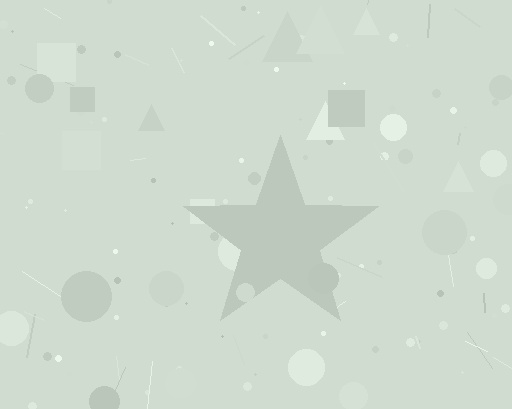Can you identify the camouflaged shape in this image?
The camouflaged shape is a star.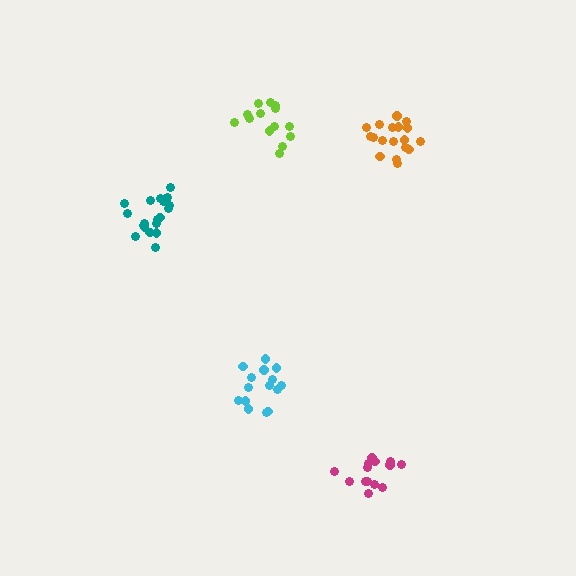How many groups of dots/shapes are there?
There are 5 groups.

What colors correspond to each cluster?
The clusters are colored: cyan, magenta, lime, orange, teal.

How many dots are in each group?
Group 1: 15 dots, Group 2: 14 dots, Group 3: 15 dots, Group 4: 18 dots, Group 5: 19 dots (81 total).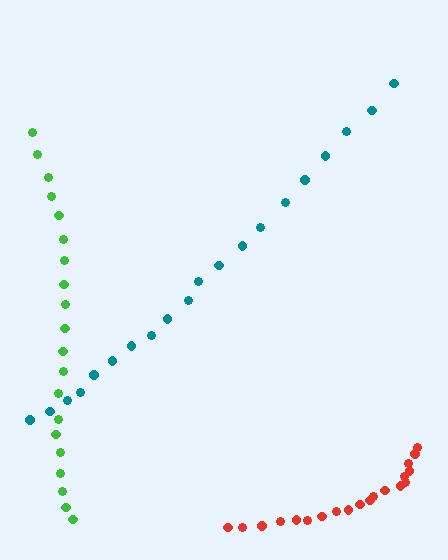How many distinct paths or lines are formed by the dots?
There are 3 distinct paths.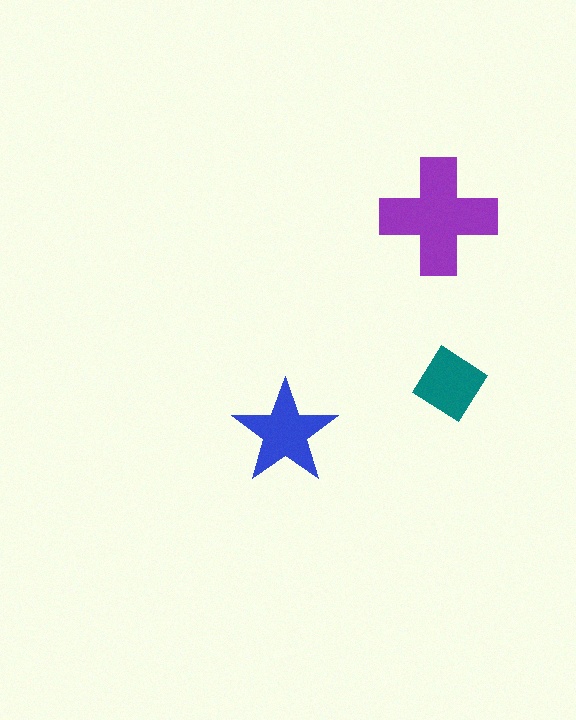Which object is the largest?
The purple cross.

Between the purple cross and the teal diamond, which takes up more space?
The purple cross.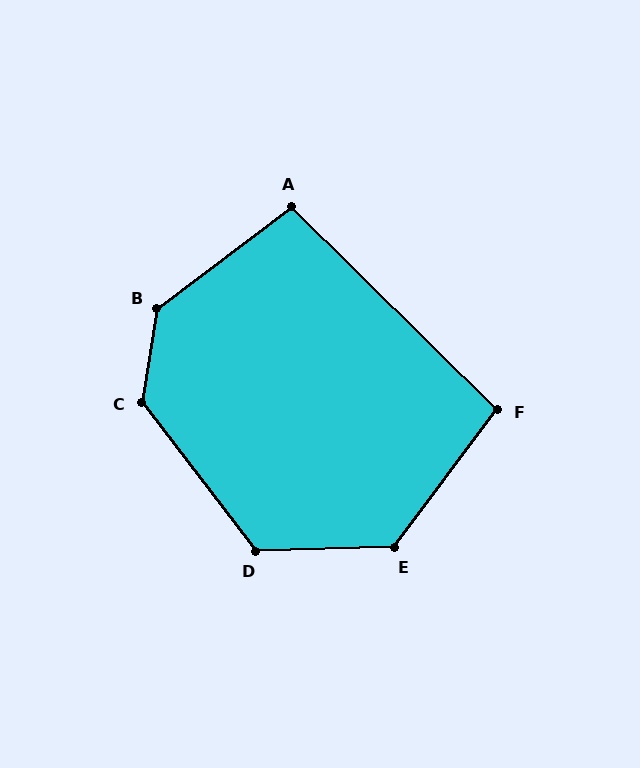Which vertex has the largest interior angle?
B, at approximately 137 degrees.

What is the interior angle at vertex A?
Approximately 98 degrees (obtuse).